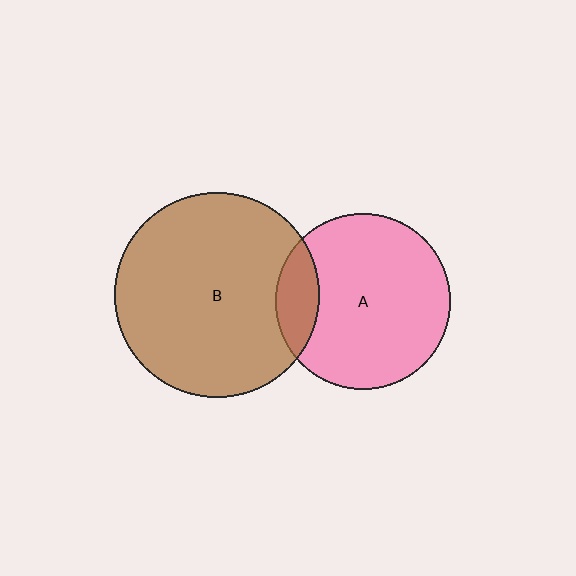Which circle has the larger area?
Circle B (brown).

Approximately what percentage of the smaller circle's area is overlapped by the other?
Approximately 15%.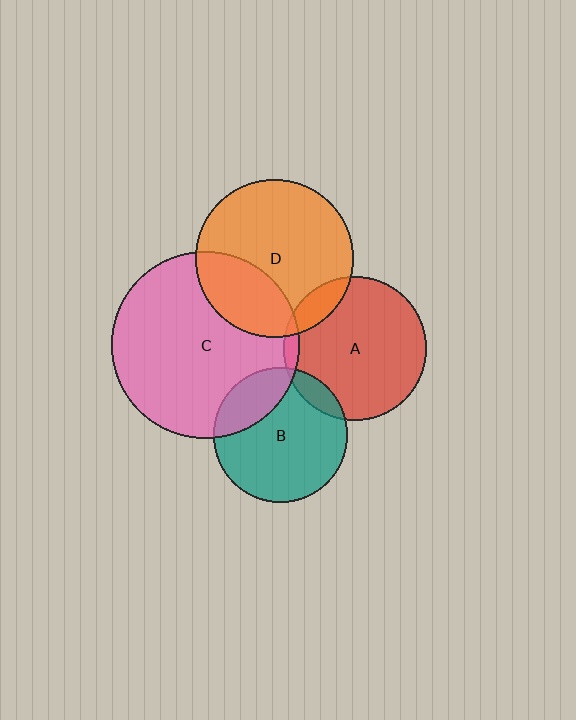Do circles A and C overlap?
Yes.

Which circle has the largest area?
Circle C (pink).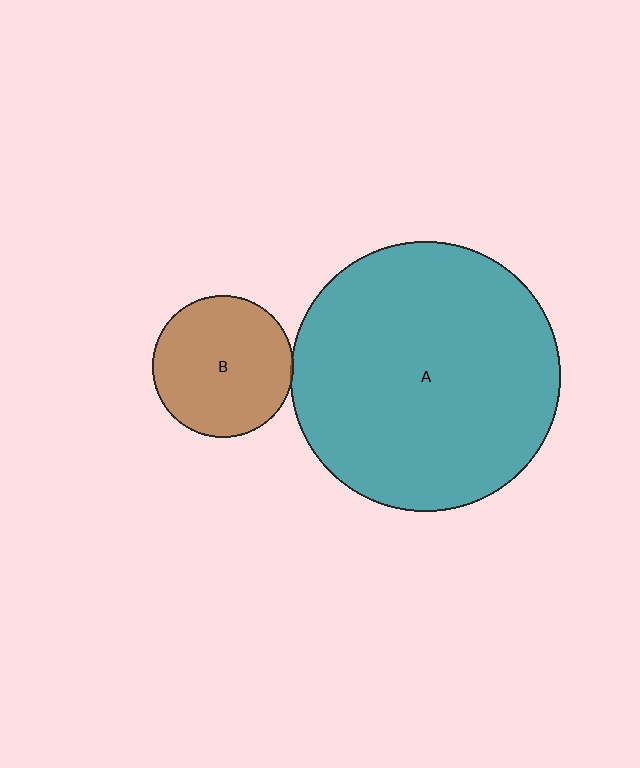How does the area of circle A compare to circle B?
Approximately 3.7 times.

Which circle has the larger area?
Circle A (teal).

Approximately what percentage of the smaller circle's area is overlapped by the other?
Approximately 5%.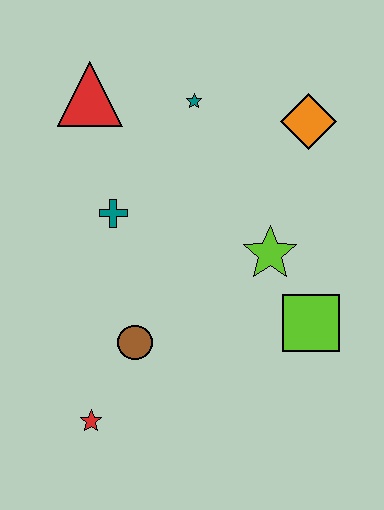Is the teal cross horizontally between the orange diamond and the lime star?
No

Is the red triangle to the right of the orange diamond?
No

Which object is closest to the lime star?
The lime square is closest to the lime star.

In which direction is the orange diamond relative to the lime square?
The orange diamond is above the lime square.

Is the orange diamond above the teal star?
No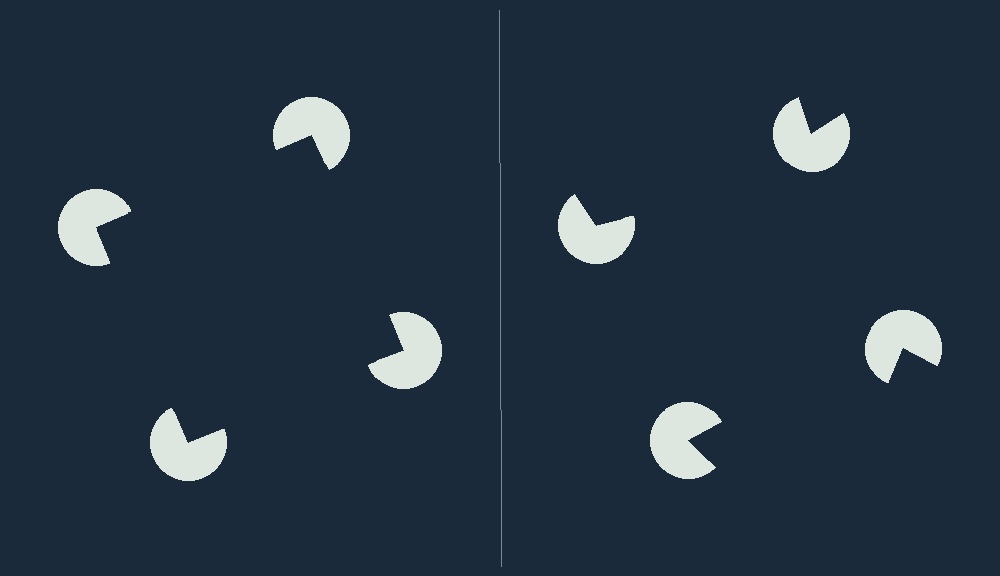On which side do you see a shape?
An illusory square appears on the left side. On the right side the wedge cuts are rotated, so no coherent shape forms.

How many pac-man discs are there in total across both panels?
8 — 4 on each side.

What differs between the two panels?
The pac-man discs are positioned identically on both sides; only the wedge orientations differ. On the left they align to a square; on the right they are misaligned.